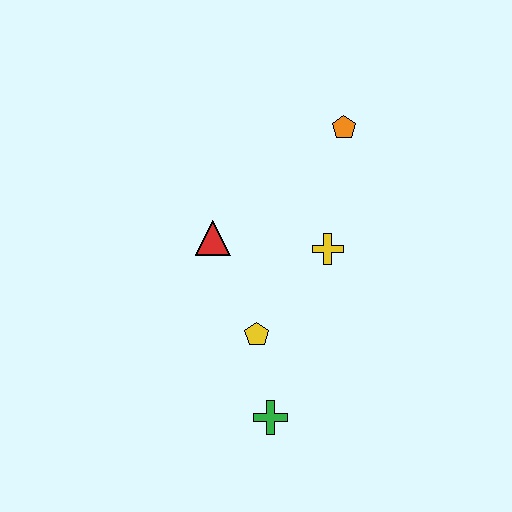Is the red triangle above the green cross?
Yes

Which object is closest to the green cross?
The yellow pentagon is closest to the green cross.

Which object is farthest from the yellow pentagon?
The orange pentagon is farthest from the yellow pentagon.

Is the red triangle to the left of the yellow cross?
Yes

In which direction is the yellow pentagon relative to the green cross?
The yellow pentagon is above the green cross.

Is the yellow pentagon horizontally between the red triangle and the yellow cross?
Yes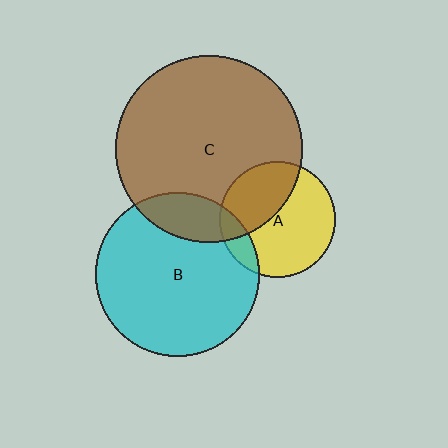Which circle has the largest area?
Circle C (brown).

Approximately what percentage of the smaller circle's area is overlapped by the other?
Approximately 35%.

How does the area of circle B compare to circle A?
Approximately 2.0 times.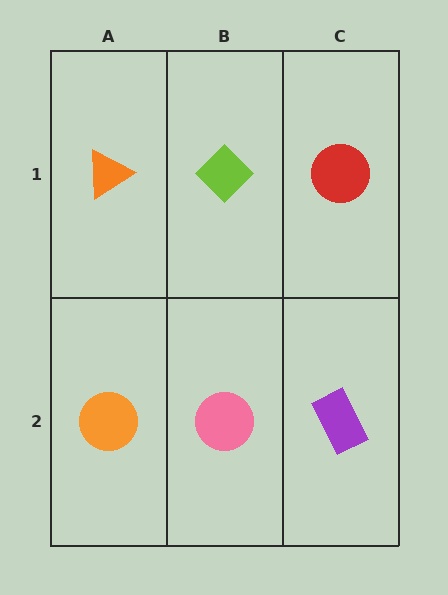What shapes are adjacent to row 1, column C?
A purple rectangle (row 2, column C), a lime diamond (row 1, column B).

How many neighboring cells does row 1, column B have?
3.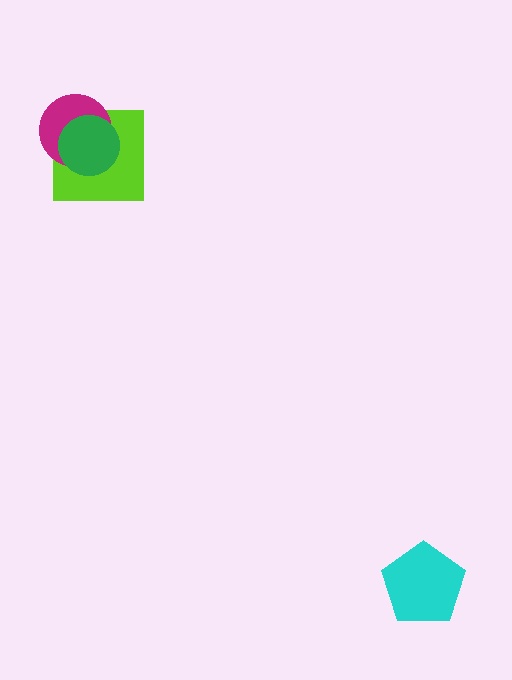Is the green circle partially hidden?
No, no other shape covers it.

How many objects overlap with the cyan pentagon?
0 objects overlap with the cyan pentagon.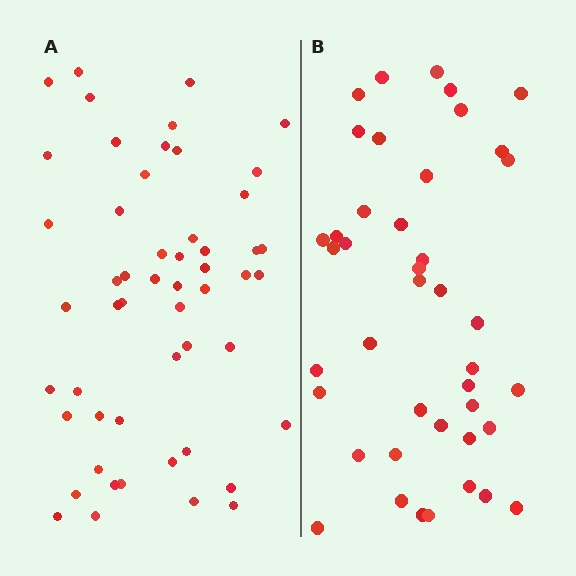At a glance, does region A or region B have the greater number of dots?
Region A (the left region) has more dots.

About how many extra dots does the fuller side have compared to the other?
Region A has roughly 12 or so more dots than region B.